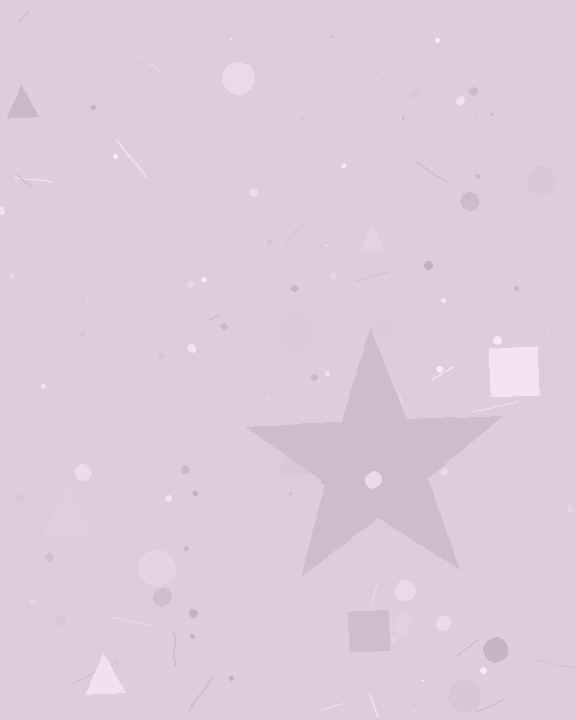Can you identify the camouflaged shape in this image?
The camouflaged shape is a star.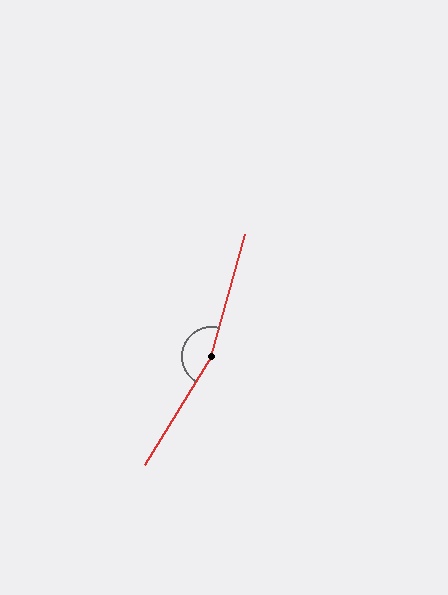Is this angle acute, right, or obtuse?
It is obtuse.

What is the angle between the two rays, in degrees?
Approximately 164 degrees.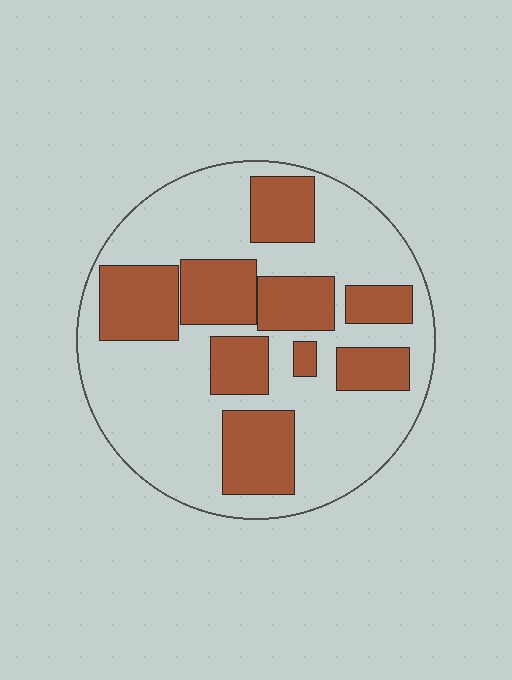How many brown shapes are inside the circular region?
9.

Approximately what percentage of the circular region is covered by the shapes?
Approximately 35%.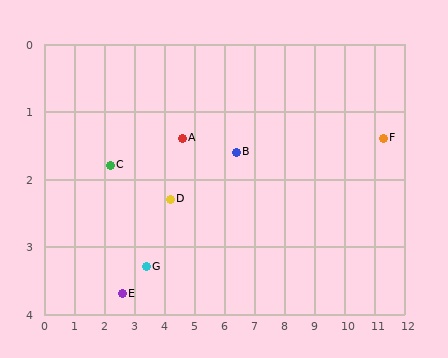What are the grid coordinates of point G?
Point G is at approximately (3.4, 3.3).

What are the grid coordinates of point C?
Point C is at approximately (2.2, 1.8).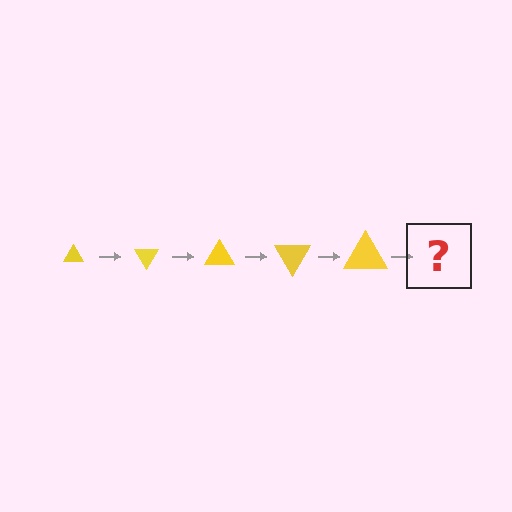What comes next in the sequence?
The next element should be a triangle, larger than the previous one and rotated 300 degrees from the start.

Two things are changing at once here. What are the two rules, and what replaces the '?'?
The two rules are that the triangle grows larger each step and it rotates 60 degrees each step. The '?' should be a triangle, larger than the previous one and rotated 300 degrees from the start.